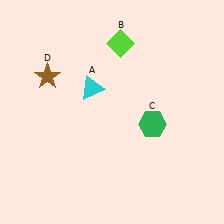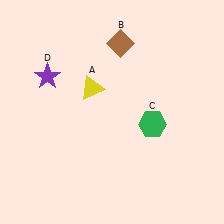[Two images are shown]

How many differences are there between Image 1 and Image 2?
There are 3 differences between the two images.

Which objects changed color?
A changed from cyan to yellow. B changed from lime to brown. D changed from brown to purple.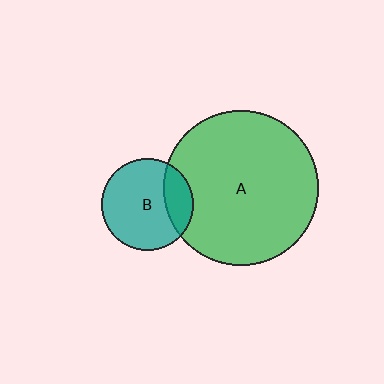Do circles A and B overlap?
Yes.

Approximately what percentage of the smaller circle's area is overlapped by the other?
Approximately 20%.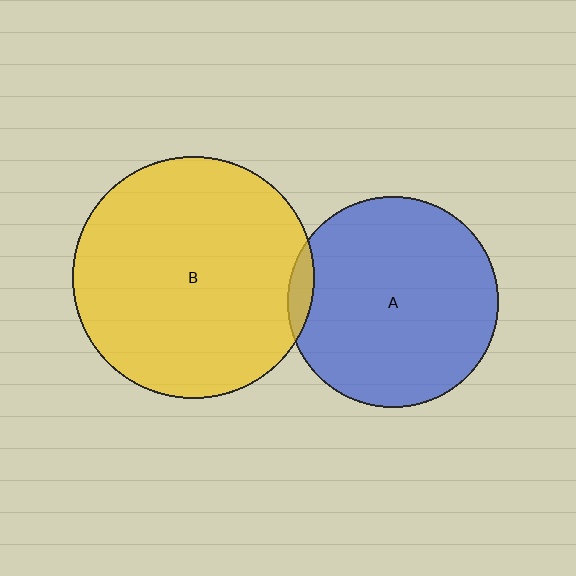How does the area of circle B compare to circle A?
Approximately 1.3 times.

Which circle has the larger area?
Circle B (yellow).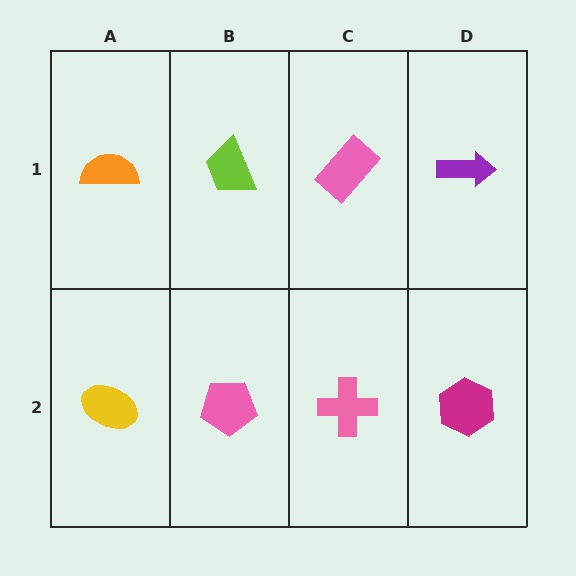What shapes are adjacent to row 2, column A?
An orange semicircle (row 1, column A), a pink pentagon (row 2, column B).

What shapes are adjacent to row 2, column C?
A pink rectangle (row 1, column C), a pink pentagon (row 2, column B), a magenta hexagon (row 2, column D).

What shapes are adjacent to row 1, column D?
A magenta hexagon (row 2, column D), a pink rectangle (row 1, column C).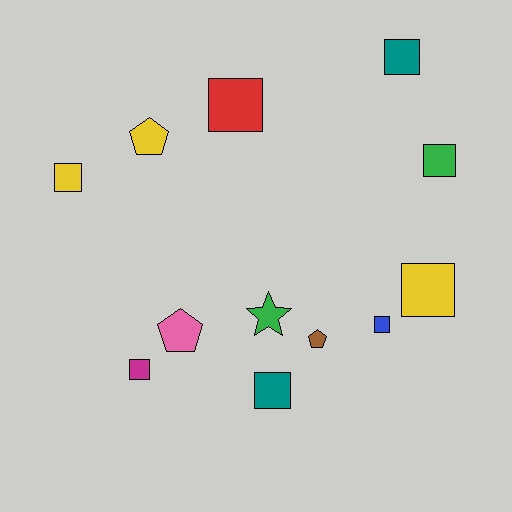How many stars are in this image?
There is 1 star.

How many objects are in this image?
There are 12 objects.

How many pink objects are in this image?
There is 1 pink object.